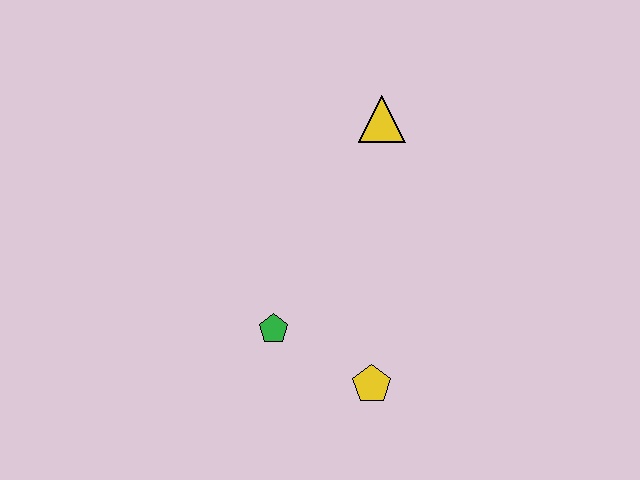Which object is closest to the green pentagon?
The yellow pentagon is closest to the green pentagon.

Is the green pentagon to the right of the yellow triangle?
No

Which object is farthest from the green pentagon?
The yellow triangle is farthest from the green pentagon.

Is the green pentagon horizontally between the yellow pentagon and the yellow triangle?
No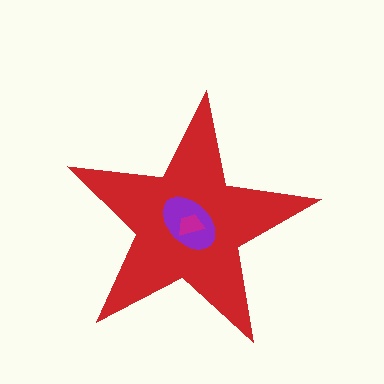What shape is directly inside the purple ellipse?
The magenta trapezoid.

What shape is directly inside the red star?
The purple ellipse.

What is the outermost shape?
The red star.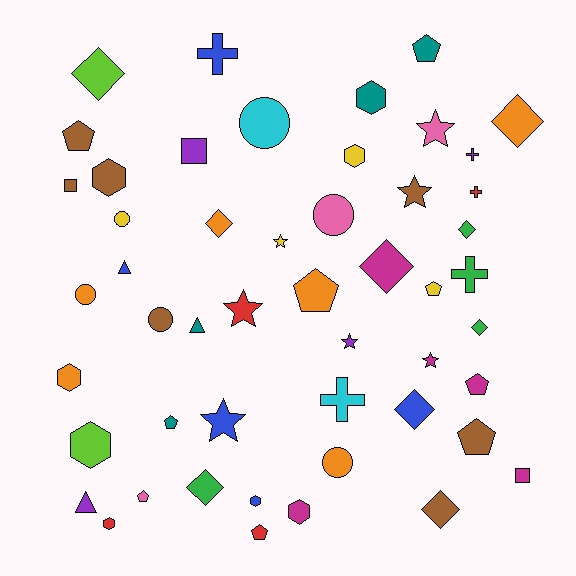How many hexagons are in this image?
There are 8 hexagons.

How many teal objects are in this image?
There are 4 teal objects.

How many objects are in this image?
There are 50 objects.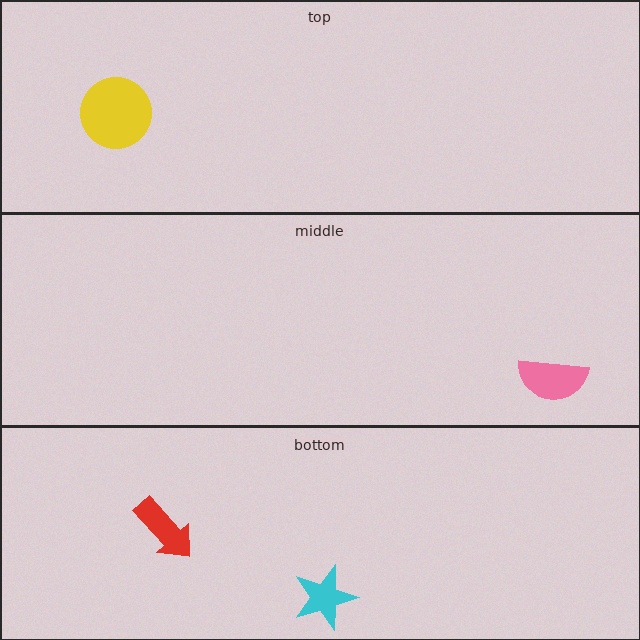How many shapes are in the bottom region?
2.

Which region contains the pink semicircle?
The middle region.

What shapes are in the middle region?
The pink semicircle.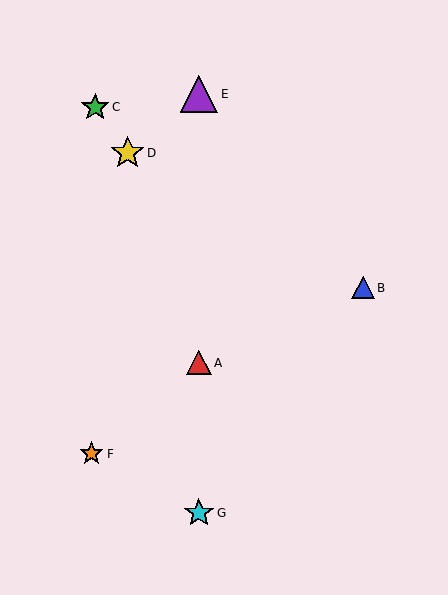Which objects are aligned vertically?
Objects A, E, G are aligned vertically.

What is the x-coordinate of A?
Object A is at x≈199.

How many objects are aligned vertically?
3 objects (A, E, G) are aligned vertically.